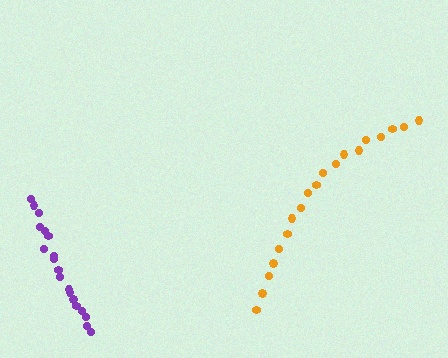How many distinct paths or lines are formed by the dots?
There are 2 distinct paths.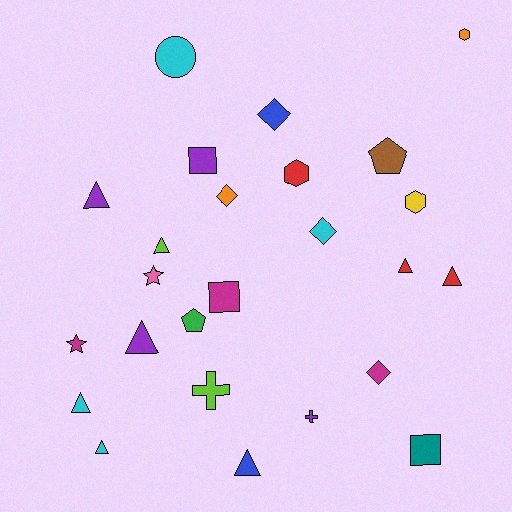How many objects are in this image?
There are 25 objects.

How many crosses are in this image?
There are 2 crosses.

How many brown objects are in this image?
There is 1 brown object.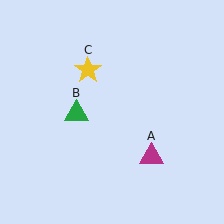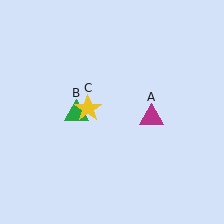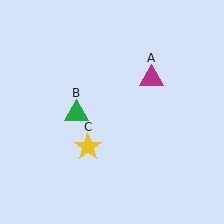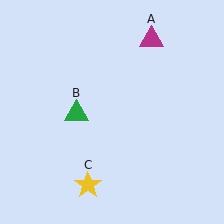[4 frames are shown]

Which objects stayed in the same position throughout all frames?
Green triangle (object B) remained stationary.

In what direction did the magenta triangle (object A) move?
The magenta triangle (object A) moved up.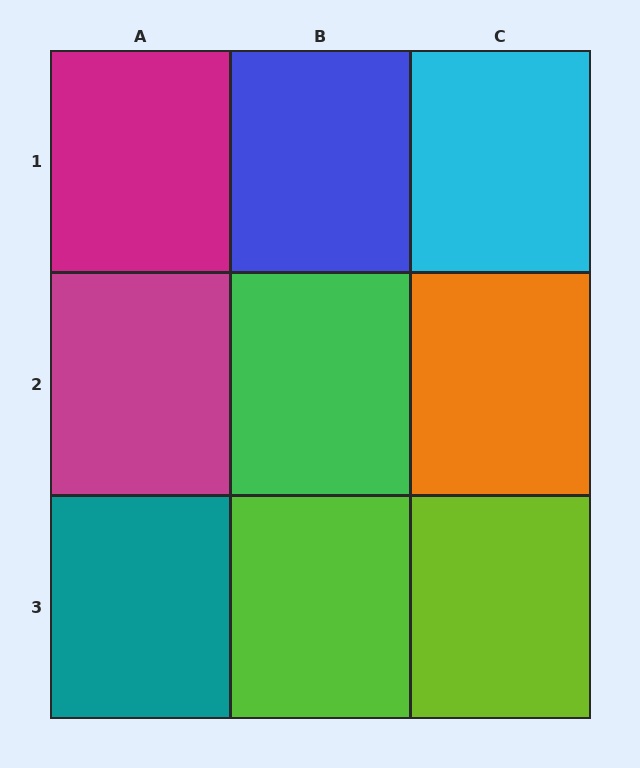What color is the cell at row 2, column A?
Magenta.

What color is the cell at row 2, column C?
Orange.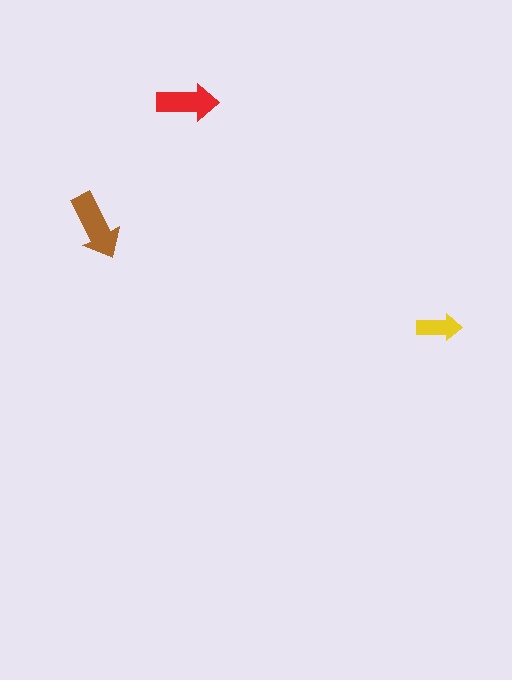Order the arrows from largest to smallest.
the brown one, the red one, the yellow one.